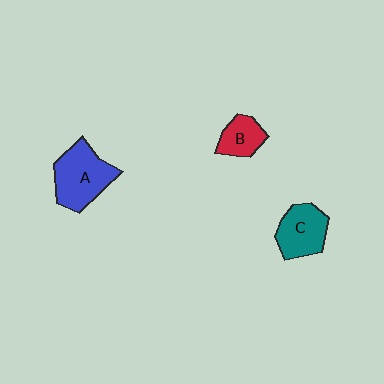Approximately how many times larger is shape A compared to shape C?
Approximately 1.3 times.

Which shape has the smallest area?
Shape B (red).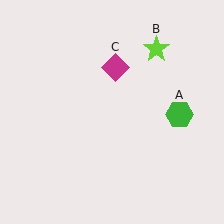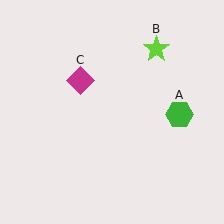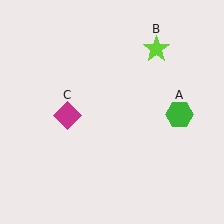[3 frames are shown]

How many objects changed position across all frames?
1 object changed position: magenta diamond (object C).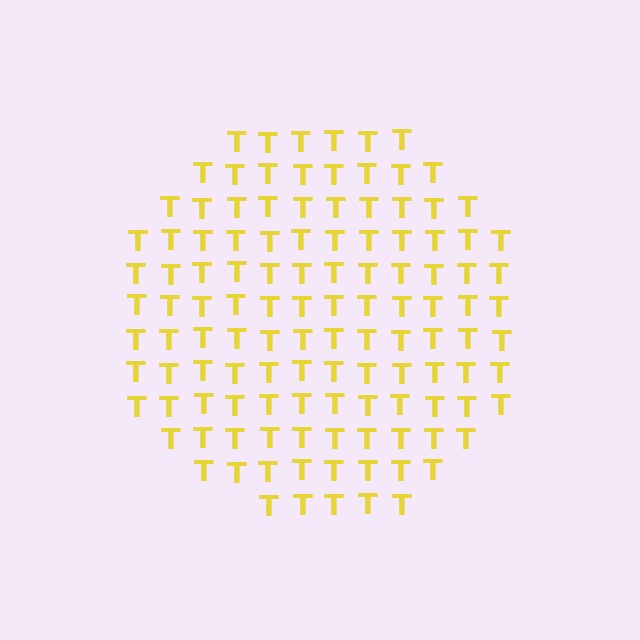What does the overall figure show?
The overall figure shows a circle.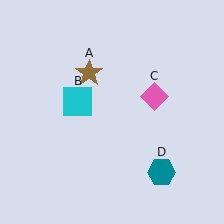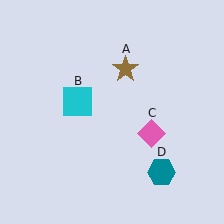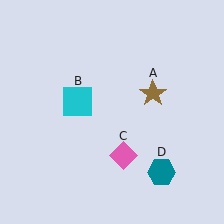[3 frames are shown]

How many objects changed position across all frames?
2 objects changed position: brown star (object A), pink diamond (object C).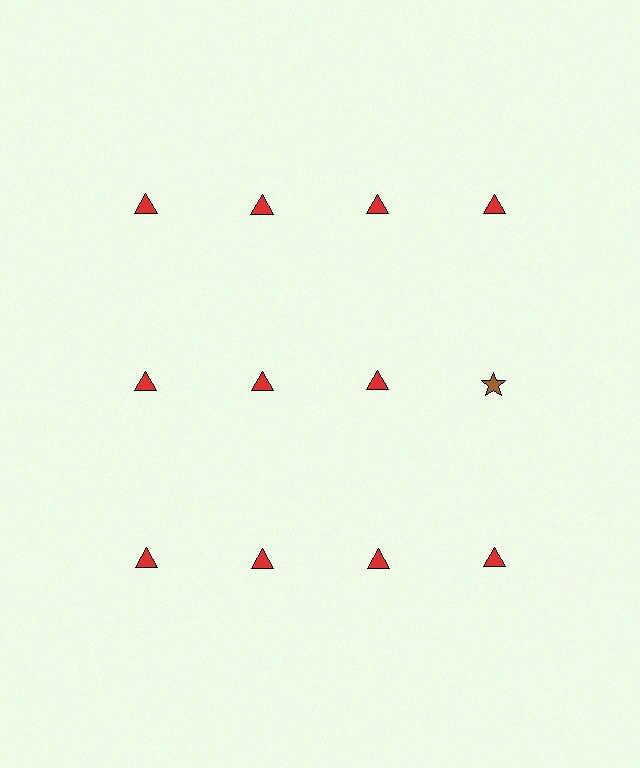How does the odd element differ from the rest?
It differs in both color (brown instead of red) and shape (star instead of triangle).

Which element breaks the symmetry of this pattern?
The brown star in the second row, second from right column breaks the symmetry. All other shapes are red triangles.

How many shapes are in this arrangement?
There are 12 shapes arranged in a grid pattern.